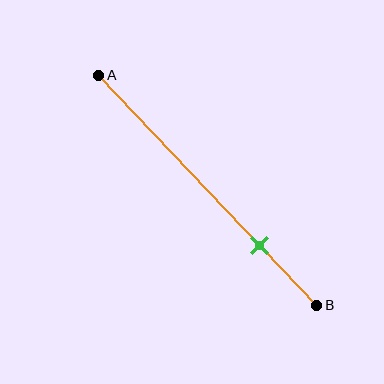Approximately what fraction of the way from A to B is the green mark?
The green mark is approximately 75% of the way from A to B.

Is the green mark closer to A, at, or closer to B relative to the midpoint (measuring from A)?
The green mark is closer to point B than the midpoint of segment AB.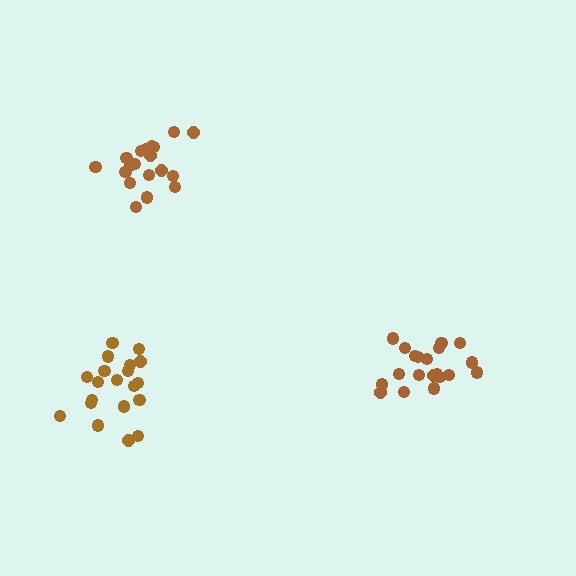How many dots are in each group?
Group 1: 20 dots, Group 2: 19 dots, Group 3: 20 dots (59 total).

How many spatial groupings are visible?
There are 3 spatial groupings.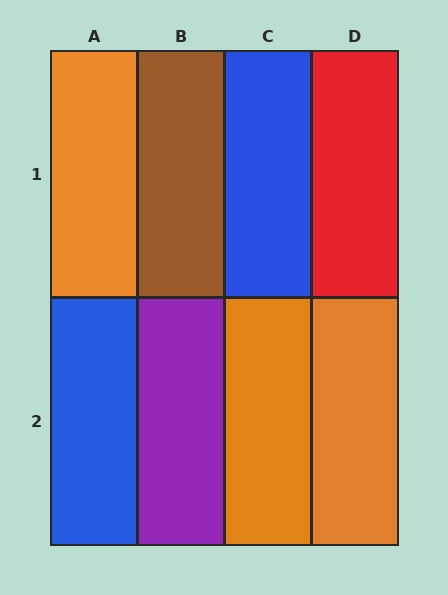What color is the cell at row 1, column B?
Brown.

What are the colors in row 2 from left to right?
Blue, purple, orange, orange.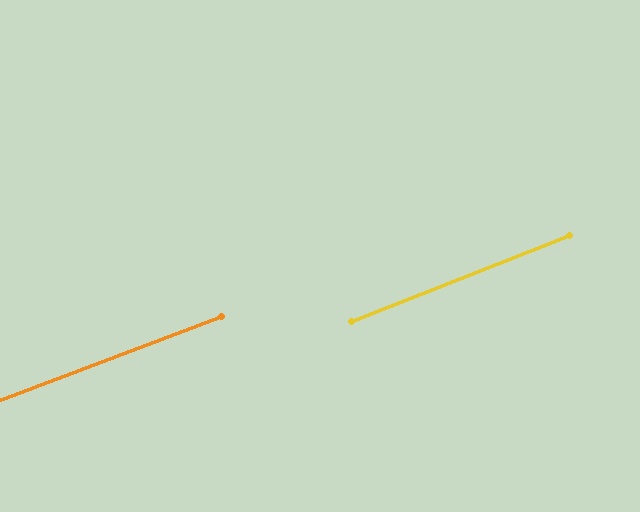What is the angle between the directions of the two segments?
Approximately 1 degree.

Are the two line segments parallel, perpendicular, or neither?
Parallel — their directions differ by only 1.0°.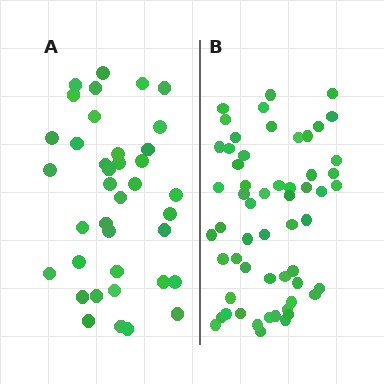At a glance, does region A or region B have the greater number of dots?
Region B (the right region) has more dots.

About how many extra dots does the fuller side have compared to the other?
Region B has approximately 20 more dots than region A.